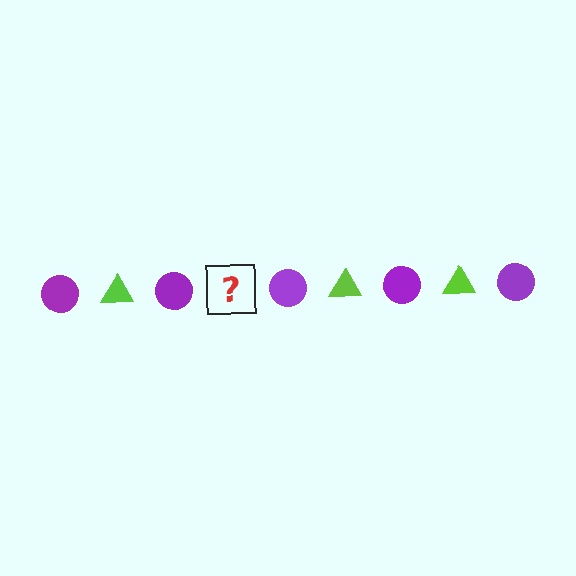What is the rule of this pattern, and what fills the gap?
The rule is that the pattern alternates between purple circle and lime triangle. The gap should be filled with a lime triangle.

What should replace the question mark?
The question mark should be replaced with a lime triangle.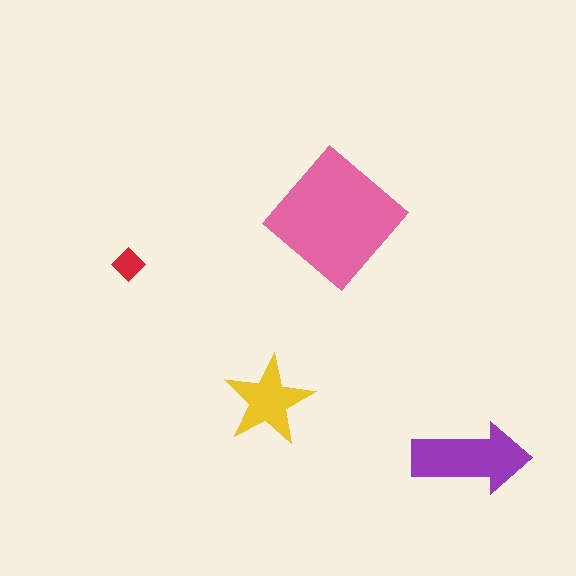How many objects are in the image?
There are 4 objects in the image.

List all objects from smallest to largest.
The red diamond, the yellow star, the purple arrow, the pink diamond.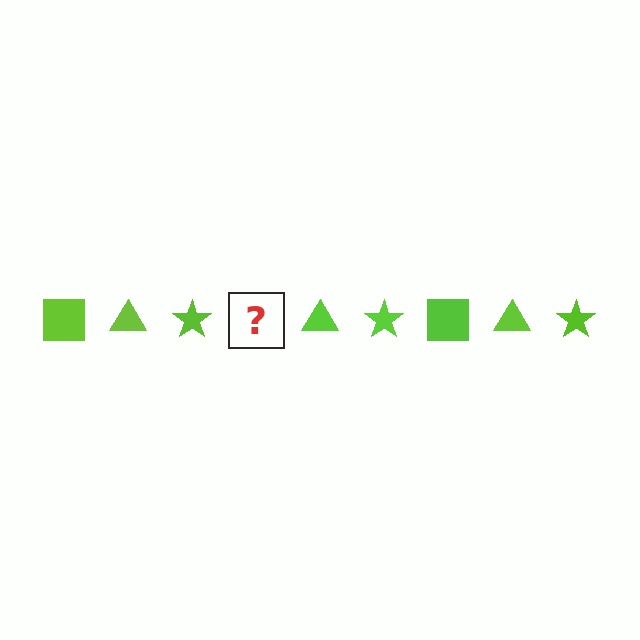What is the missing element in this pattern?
The missing element is a lime square.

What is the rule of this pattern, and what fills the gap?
The rule is that the pattern cycles through square, triangle, star shapes in lime. The gap should be filled with a lime square.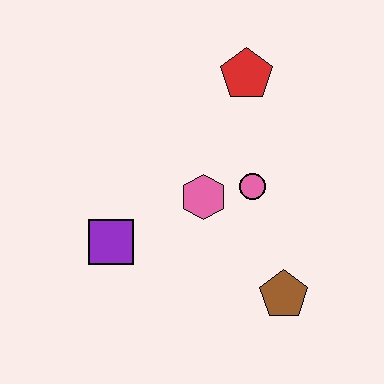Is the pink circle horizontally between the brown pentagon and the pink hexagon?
Yes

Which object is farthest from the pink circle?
The purple square is farthest from the pink circle.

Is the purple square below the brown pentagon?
No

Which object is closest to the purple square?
The pink hexagon is closest to the purple square.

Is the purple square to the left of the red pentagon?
Yes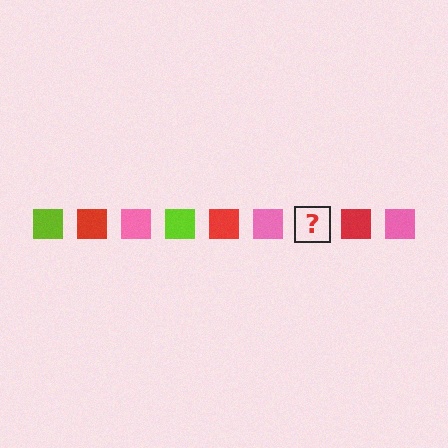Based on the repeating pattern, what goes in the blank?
The blank should be a lime square.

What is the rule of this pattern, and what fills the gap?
The rule is that the pattern cycles through lime, red, pink squares. The gap should be filled with a lime square.